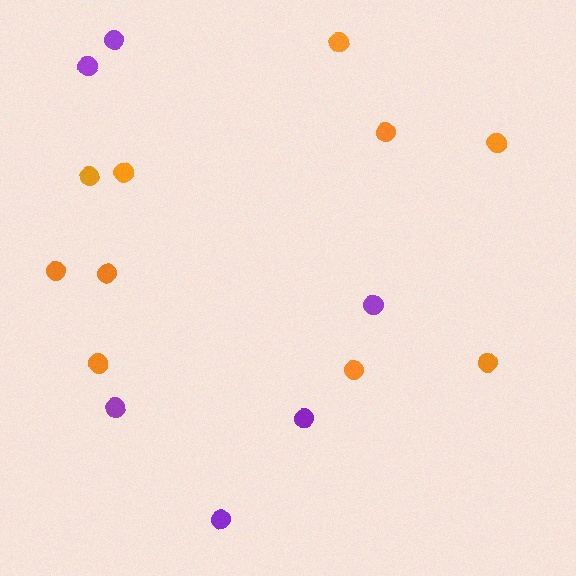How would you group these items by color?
There are 2 groups: one group of purple circles (6) and one group of orange circles (10).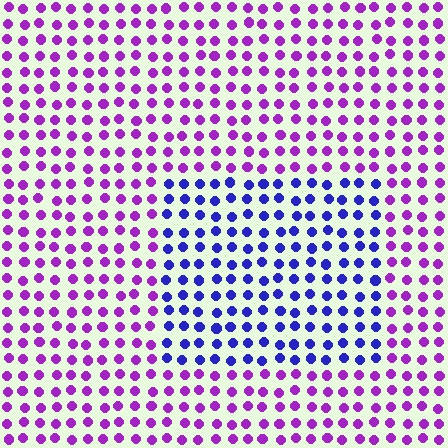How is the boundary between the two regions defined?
The boundary is defined purely by a slight shift in hue (about 46 degrees). Spacing, size, and orientation are identical on both sides.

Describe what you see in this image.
The image is filled with small purple elements in a uniform arrangement. A rectangle-shaped region is visible where the elements are tinted to a slightly different hue, forming a subtle color boundary.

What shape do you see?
I see a rectangle.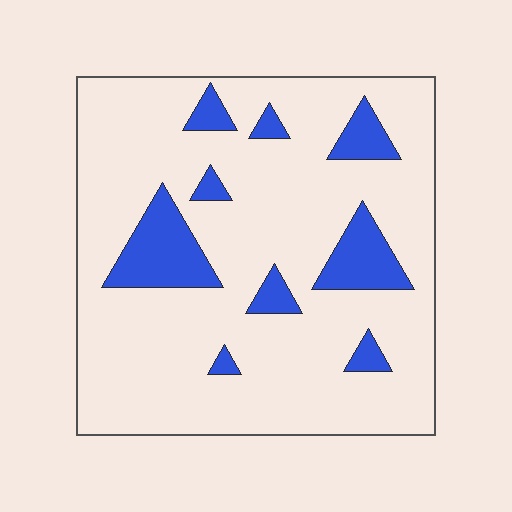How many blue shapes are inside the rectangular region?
9.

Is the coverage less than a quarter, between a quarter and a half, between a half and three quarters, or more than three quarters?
Less than a quarter.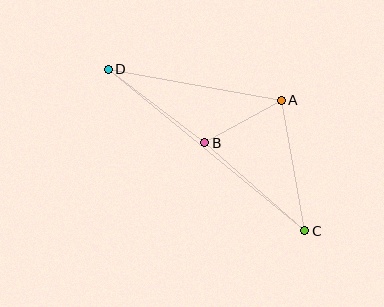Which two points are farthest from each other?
Points C and D are farthest from each other.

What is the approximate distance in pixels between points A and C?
The distance between A and C is approximately 132 pixels.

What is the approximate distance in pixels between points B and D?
The distance between B and D is approximately 121 pixels.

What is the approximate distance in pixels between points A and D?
The distance between A and D is approximately 176 pixels.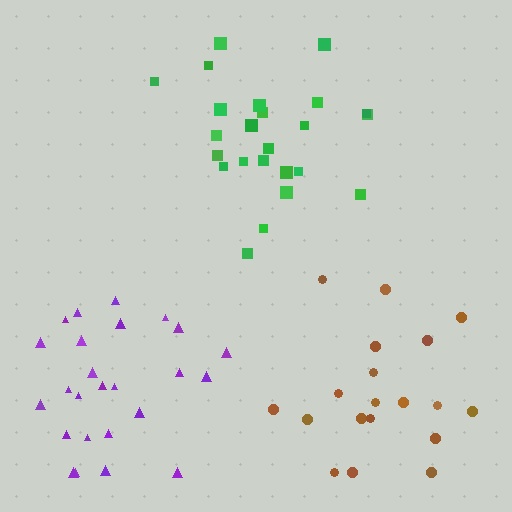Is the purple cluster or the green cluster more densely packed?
Purple.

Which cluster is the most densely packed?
Purple.